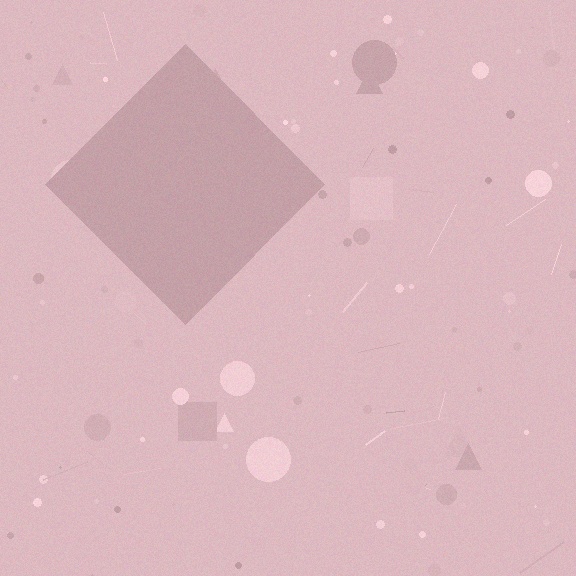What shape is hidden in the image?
A diamond is hidden in the image.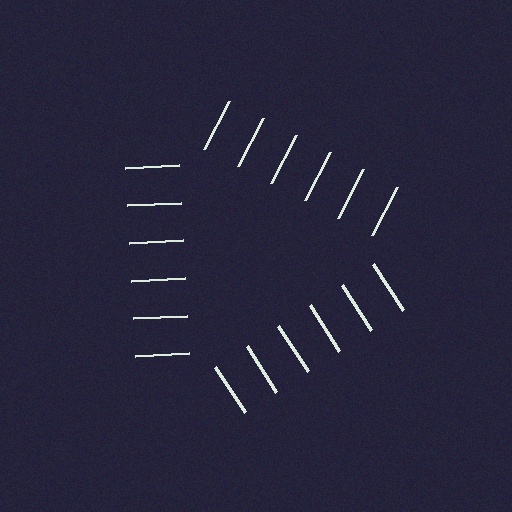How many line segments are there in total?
18 — 6 along each of the 3 edges.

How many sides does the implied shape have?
3 sides — the line-ends trace a triangle.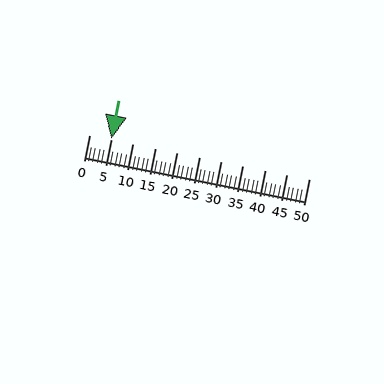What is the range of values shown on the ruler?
The ruler shows values from 0 to 50.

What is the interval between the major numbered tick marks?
The major tick marks are spaced 5 units apart.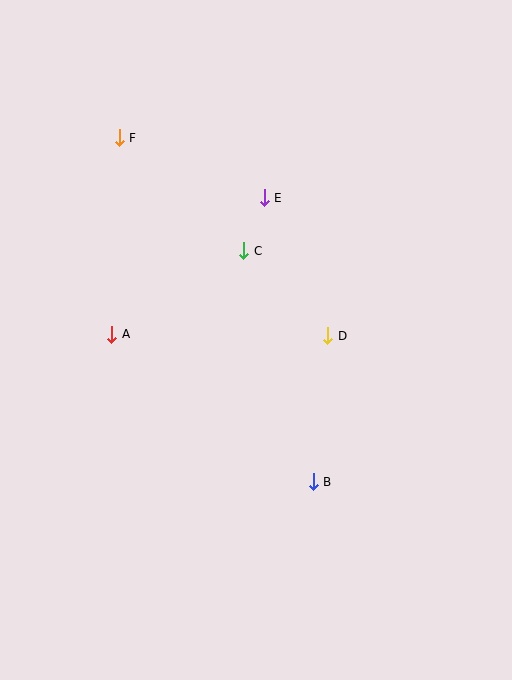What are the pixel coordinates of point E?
Point E is at (264, 198).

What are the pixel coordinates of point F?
Point F is at (119, 138).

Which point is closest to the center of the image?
Point D at (328, 336) is closest to the center.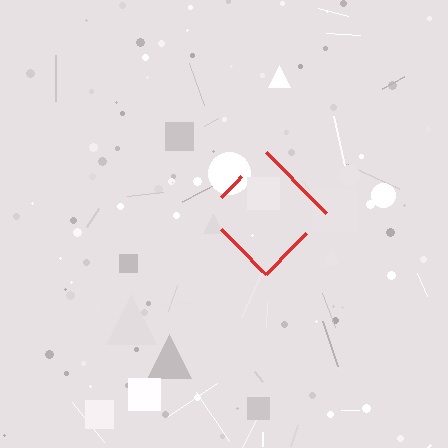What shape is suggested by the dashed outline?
The dashed outline suggests a diamond.